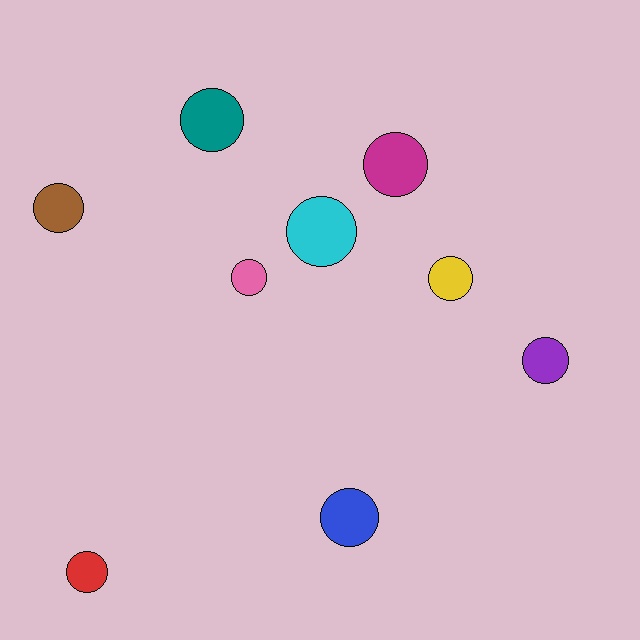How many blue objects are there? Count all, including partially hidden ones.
There is 1 blue object.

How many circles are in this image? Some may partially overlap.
There are 9 circles.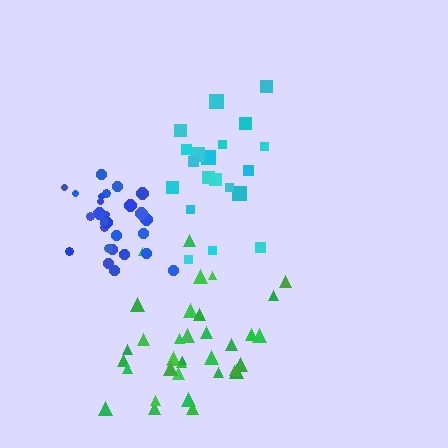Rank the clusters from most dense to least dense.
blue, cyan, green.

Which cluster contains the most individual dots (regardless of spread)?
Green (34).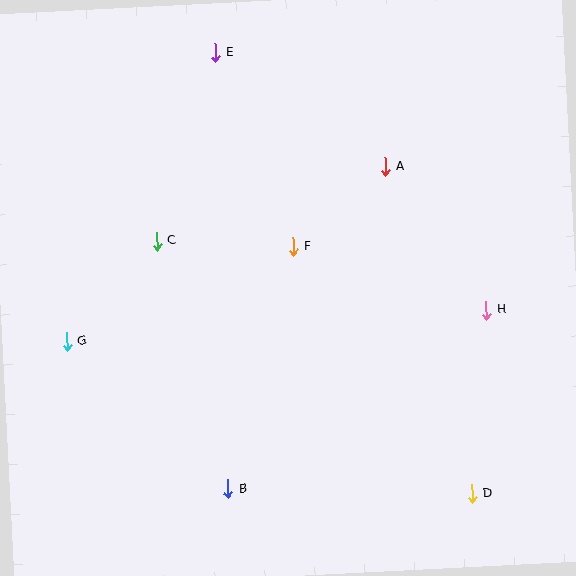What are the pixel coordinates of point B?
Point B is at (228, 489).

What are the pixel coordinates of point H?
Point H is at (486, 310).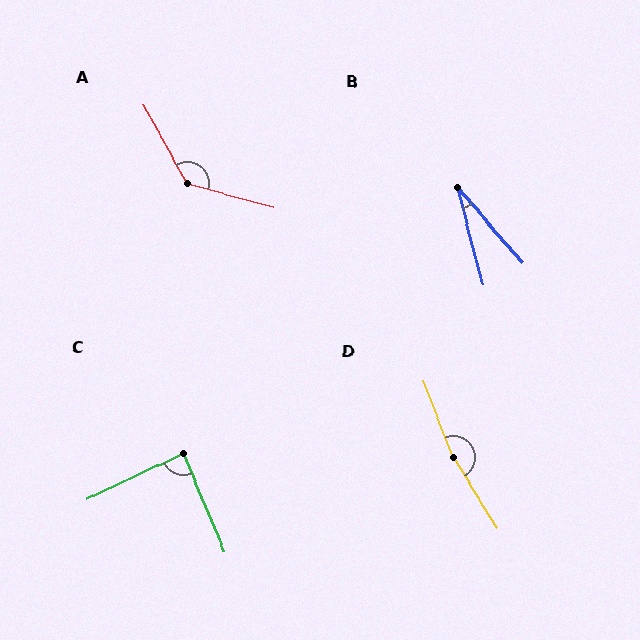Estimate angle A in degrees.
Approximately 134 degrees.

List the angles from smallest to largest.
B (27°), C (87°), A (134°), D (169°).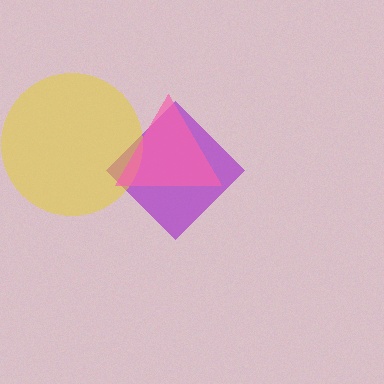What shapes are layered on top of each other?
The layered shapes are: a purple diamond, a yellow circle, a pink triangle.